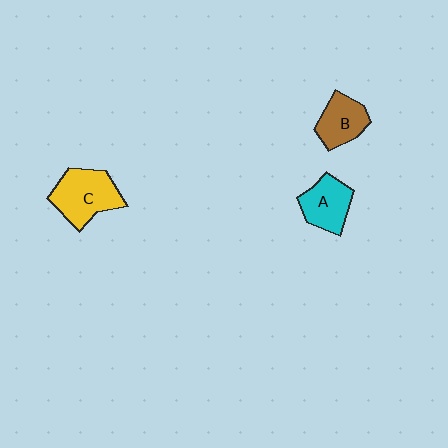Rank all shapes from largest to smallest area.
From largest to smallest: C (yellow), A (cyan), B (brown).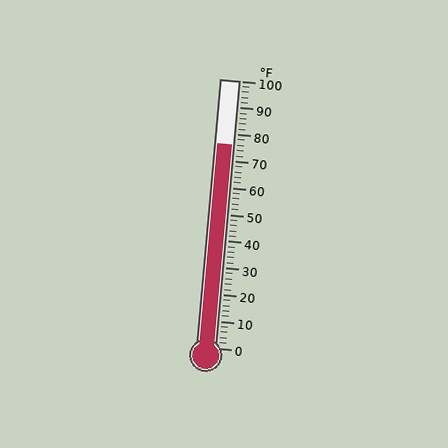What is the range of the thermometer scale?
The thermometer scale ranges from 0°F to 100°F.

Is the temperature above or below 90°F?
The temperature is below 90°F.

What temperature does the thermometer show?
The thermometer shows approximately 76°F.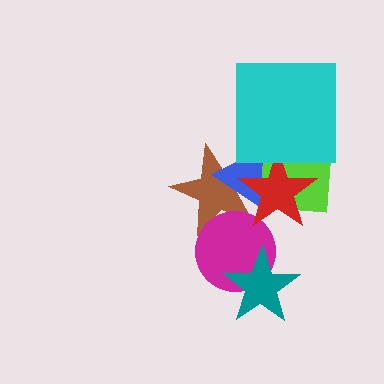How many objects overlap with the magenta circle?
3 objects overlap with the magenta circle.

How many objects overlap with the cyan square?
3 objects overlap with the cyan square.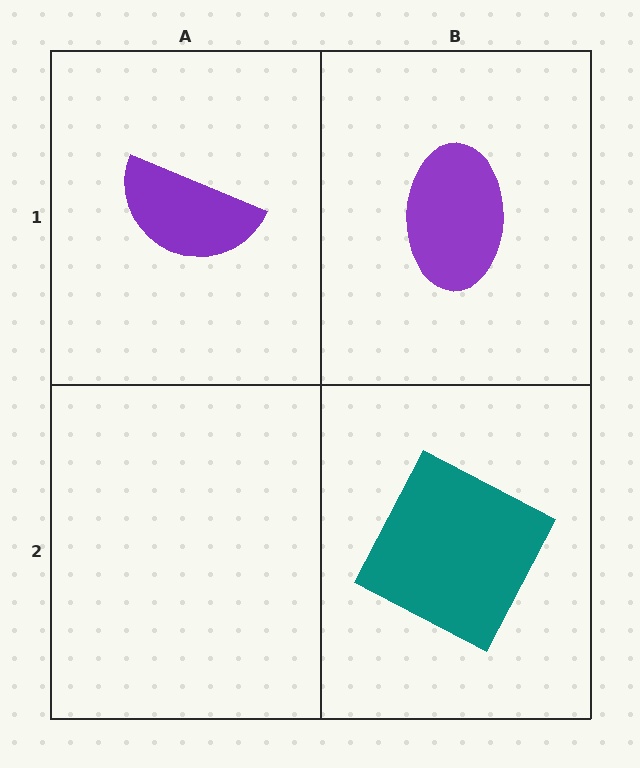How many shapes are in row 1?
2 shapes.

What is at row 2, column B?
A teal square.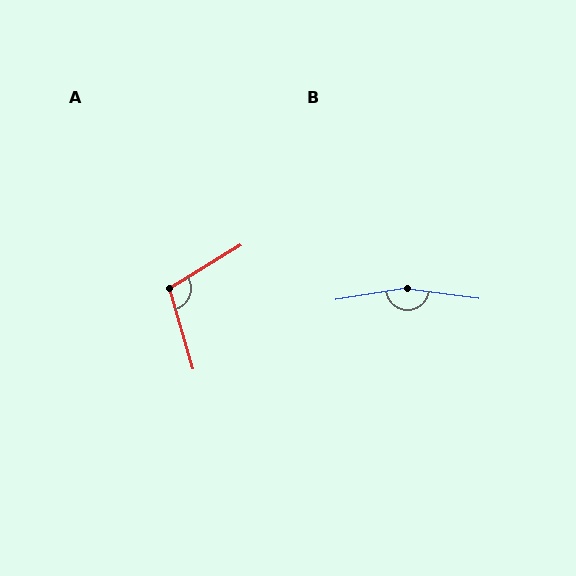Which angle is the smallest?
A, at approximately 105 degrees.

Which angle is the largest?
B, at approximately 164 degrees.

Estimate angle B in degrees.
Approximately 164 degrees.